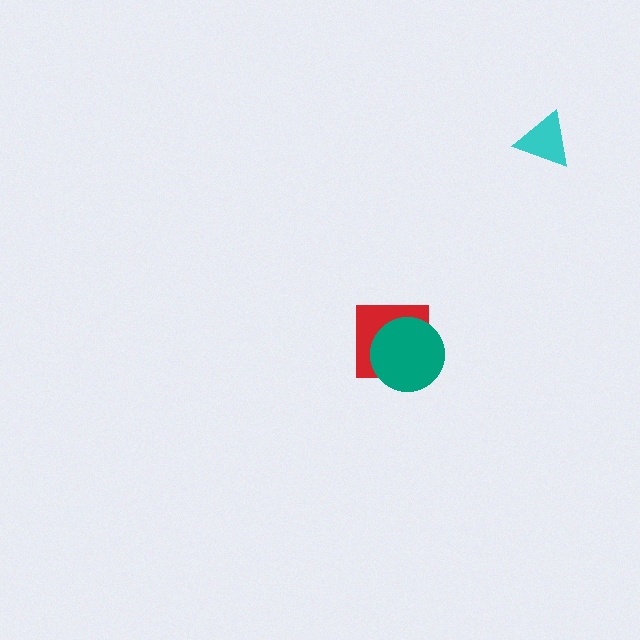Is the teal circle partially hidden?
No, no other shape covers it.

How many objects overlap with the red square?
1 object overlaps with the red square.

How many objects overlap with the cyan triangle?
0 objects overlap with the cyan triangle.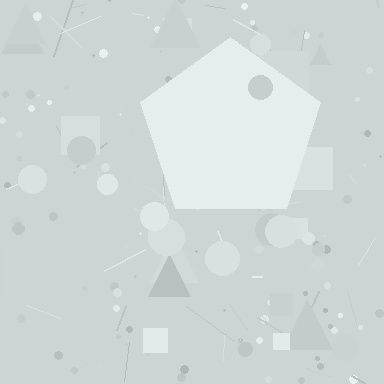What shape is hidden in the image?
A pentagon is hidden in the image.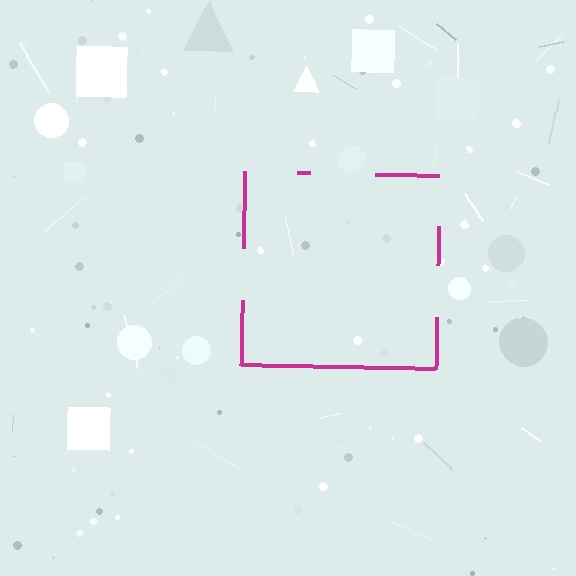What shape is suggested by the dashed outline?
The dashed outline suggests a square.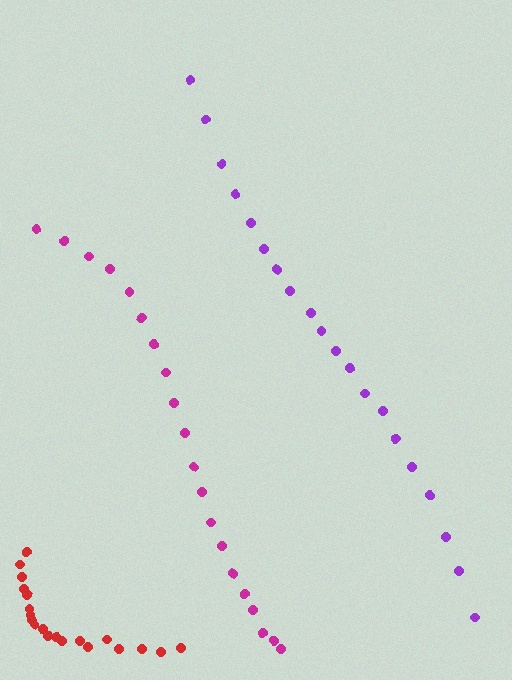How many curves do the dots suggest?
There are 3 distinct paths.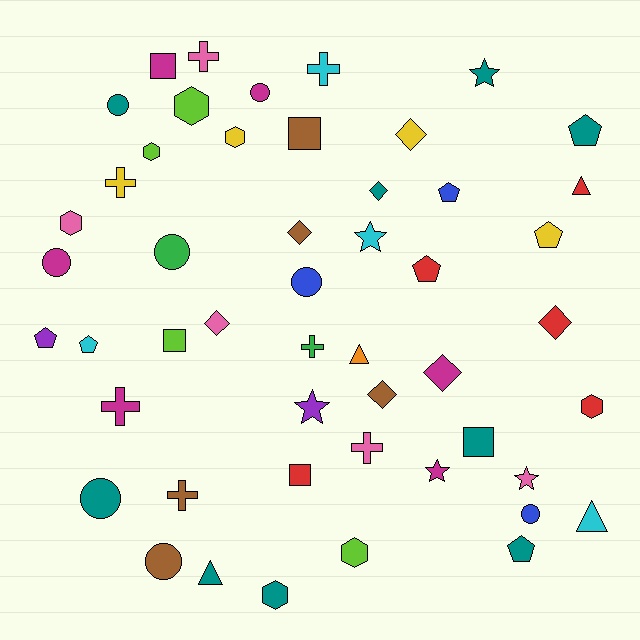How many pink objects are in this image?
There are 5 pink objects.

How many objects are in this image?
There are 50 objects.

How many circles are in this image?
There are 8 circles.